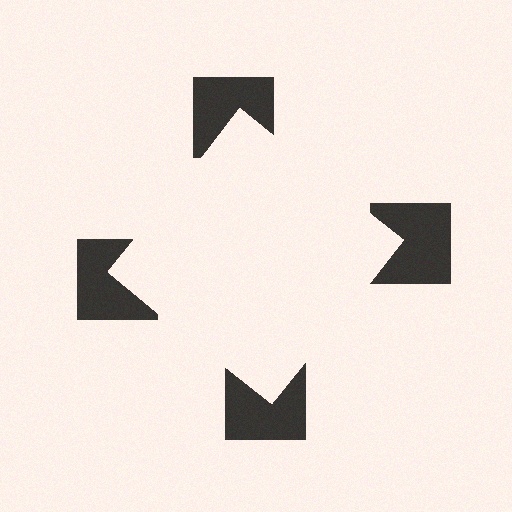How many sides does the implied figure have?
4 sides.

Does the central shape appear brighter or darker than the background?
It typically appears slightly brighter than the background, even though no actual brightness change is drawn.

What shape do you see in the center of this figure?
An illusory square — its edges are inferred from the aligned wedge cuts in the notched squares, not physically drawn.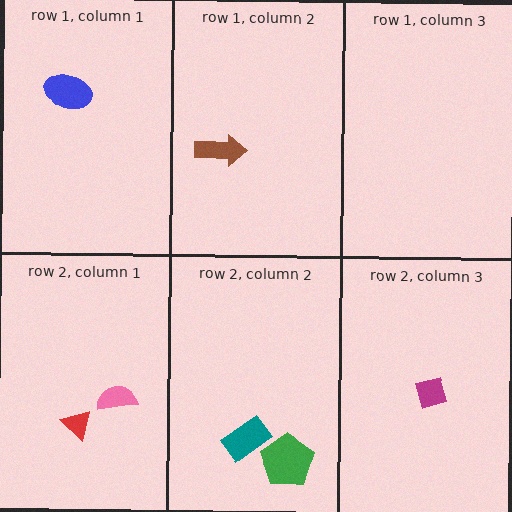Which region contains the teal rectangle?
The row 2, column 2 region.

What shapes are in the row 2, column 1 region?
The pink semicircle, the red triangle.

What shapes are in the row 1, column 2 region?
The brown arrow.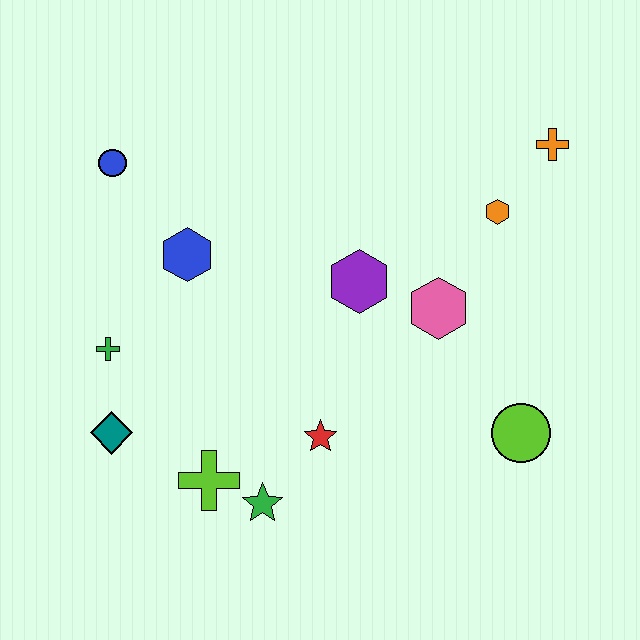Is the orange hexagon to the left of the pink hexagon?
No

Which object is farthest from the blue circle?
The lime circle is farthest from the blue circle.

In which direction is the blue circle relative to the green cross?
The blue circle is above the green cross.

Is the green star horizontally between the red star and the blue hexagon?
Yes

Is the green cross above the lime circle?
Yes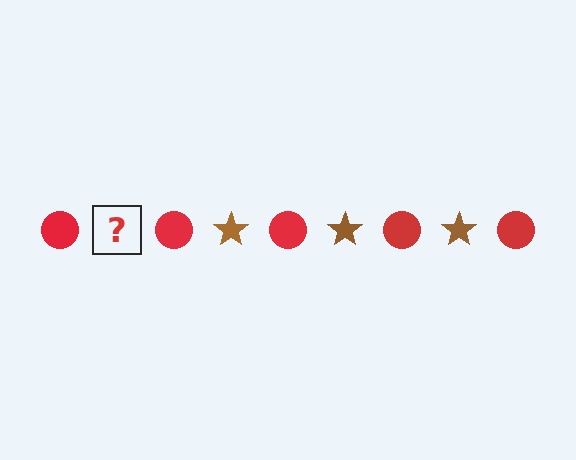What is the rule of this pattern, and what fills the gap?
The rule is that the pattern alternates between red circle and brown star. The gap should be filled with a brown star.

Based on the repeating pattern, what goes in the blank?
The blank should be a brown star.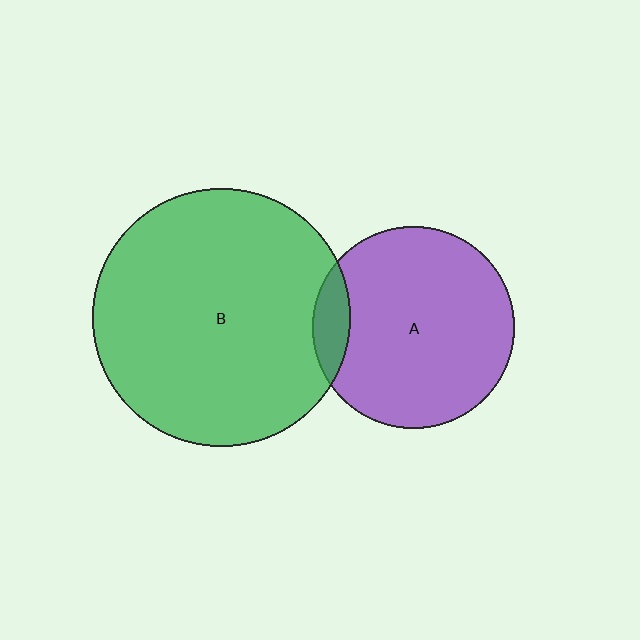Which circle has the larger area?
Circle B (green).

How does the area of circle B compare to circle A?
Approximately 1.6 times.